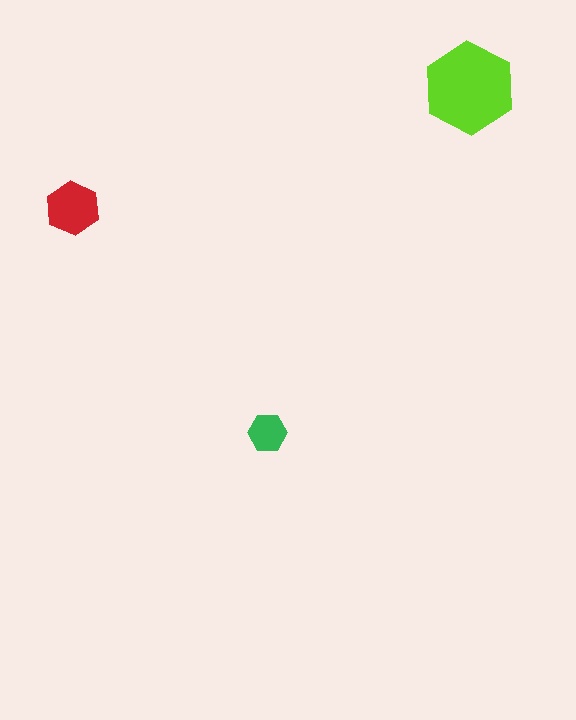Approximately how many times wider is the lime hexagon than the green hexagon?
About 2.5 times wider.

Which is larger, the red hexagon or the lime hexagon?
The lime one.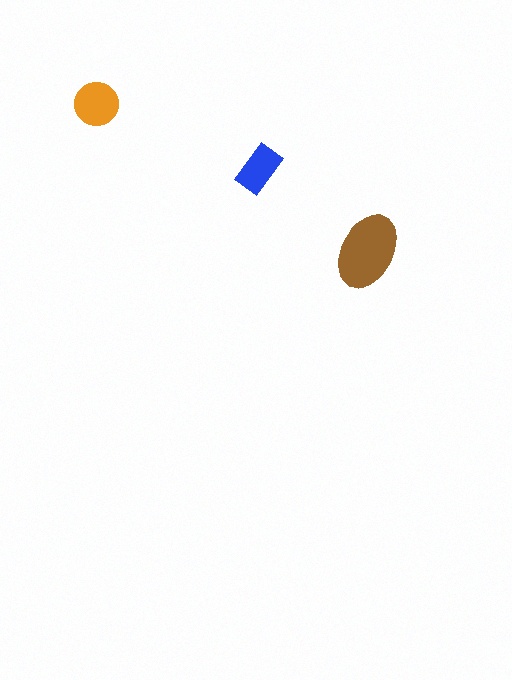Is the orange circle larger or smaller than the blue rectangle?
Larger.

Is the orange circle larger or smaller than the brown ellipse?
Smaller.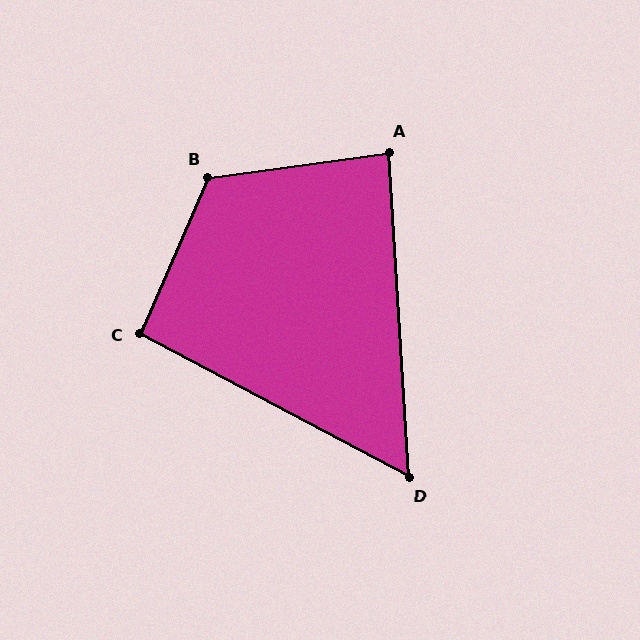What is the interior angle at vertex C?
Approximately 94 degrees (approximately right).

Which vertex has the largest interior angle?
B, at approximately 121 degrees.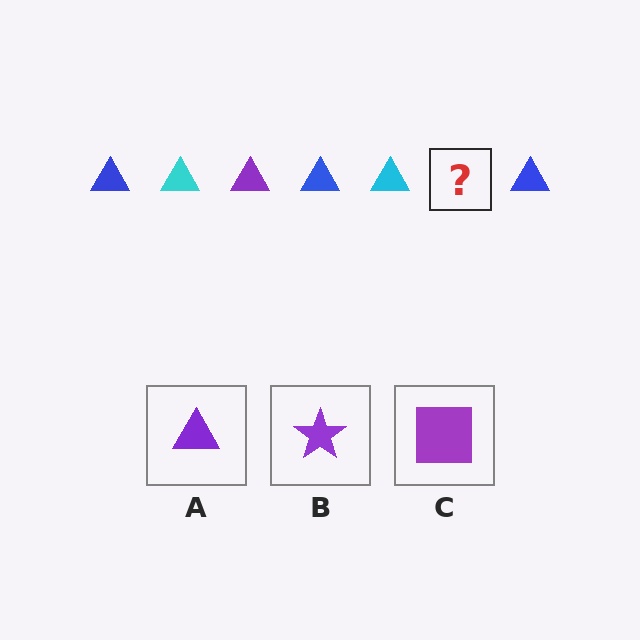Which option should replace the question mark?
Option A.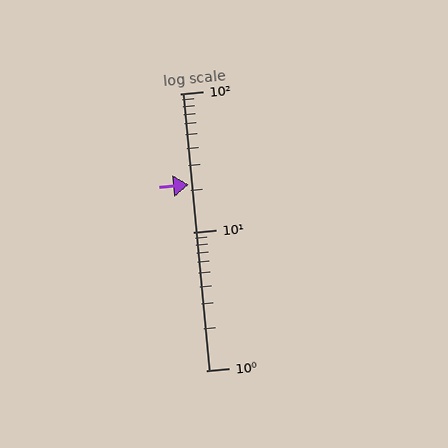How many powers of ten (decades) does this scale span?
The scale spans 2 decades, from 1 to 100.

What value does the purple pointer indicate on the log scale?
The pointer indicates approximately 22.